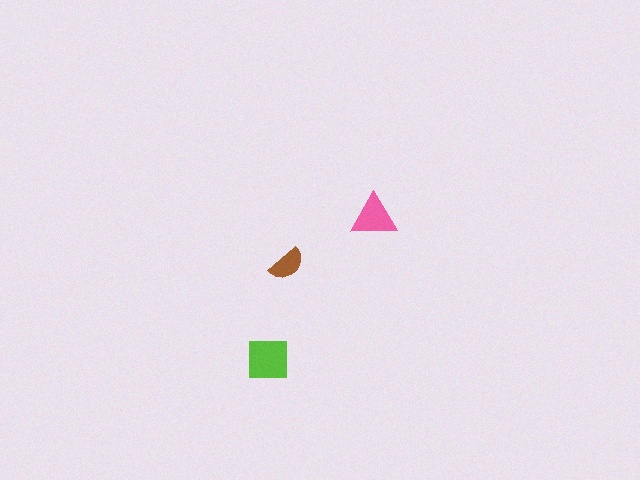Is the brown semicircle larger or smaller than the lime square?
Smaller.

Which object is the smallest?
The brown semicircle.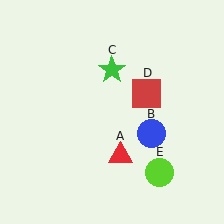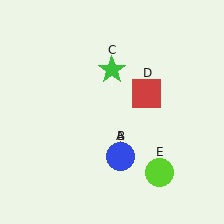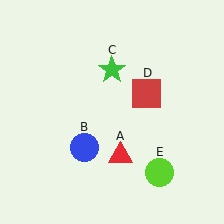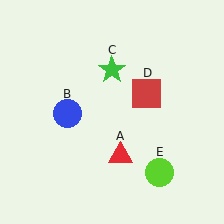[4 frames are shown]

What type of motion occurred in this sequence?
The blue circle (object B) rotated clockwise around the center of the scene.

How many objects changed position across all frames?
1 object changed position: blue circle (object B).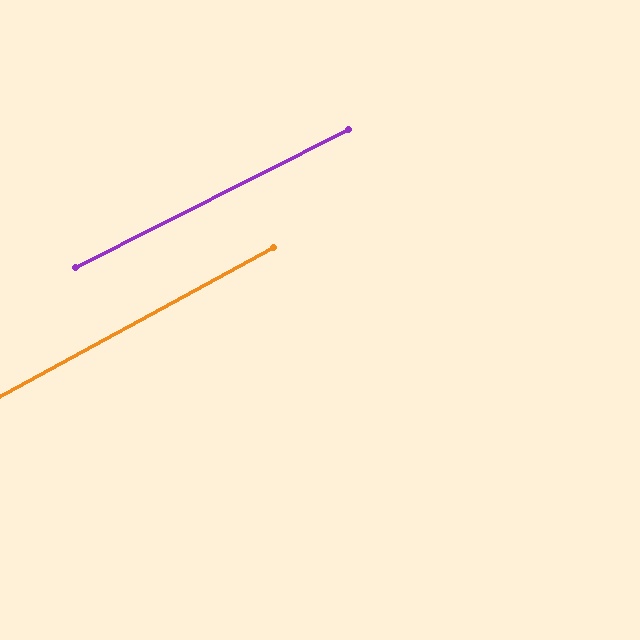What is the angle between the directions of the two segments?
Approximately 2 degrees.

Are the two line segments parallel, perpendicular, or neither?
Parallel — their directions differ by only 1.7°.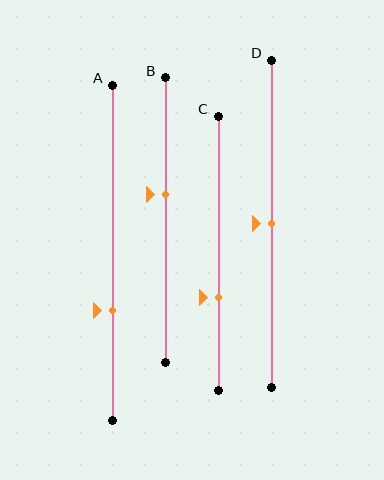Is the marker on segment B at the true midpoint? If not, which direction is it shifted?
No, the marker on segment B is shifted upward by about 9% of the segment length.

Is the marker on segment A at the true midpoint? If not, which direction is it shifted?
No, the marker on segment A is shifted downward by about 17% of the segment length.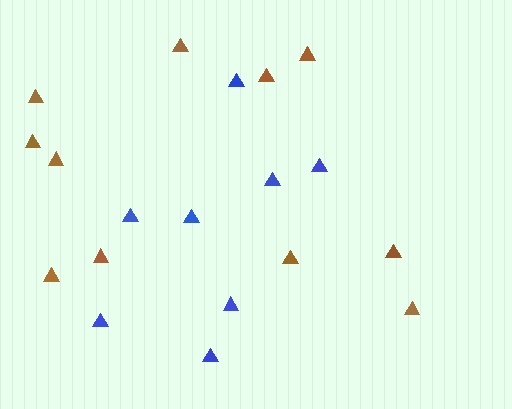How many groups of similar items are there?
There are 2 groups: one group of brown triangles (11) and one group of blue triangles (8).